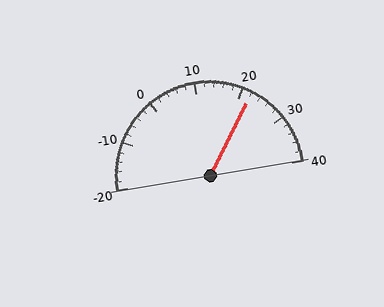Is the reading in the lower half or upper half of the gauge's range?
The reading is in the upper half of the range (-20 to 40).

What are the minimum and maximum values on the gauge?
The gauge ranges from -20 to 40.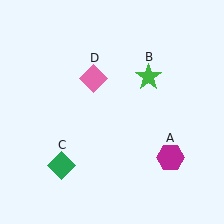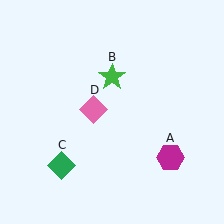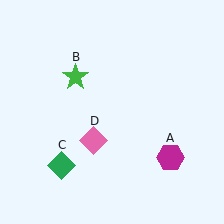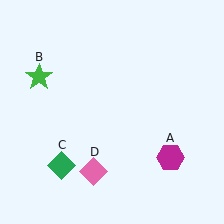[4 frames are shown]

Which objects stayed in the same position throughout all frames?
Magenta hexagon (object A) and green diamond (object C) remained stationary.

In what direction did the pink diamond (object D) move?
The pink diamond (object D) moved down.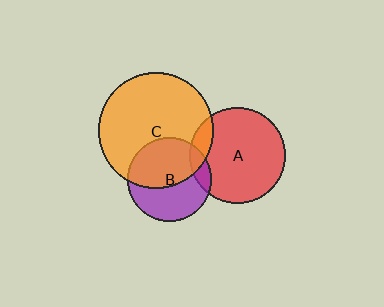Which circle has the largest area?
Circle C (orange).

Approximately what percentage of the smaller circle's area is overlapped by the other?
Approximately 55%.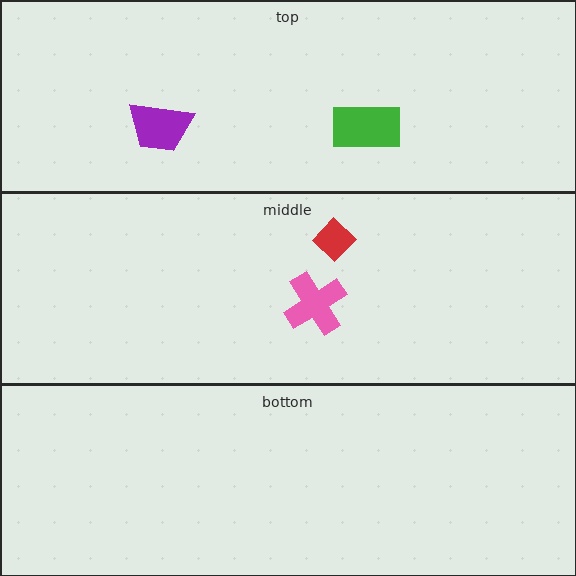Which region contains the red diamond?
The middle region.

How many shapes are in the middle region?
2.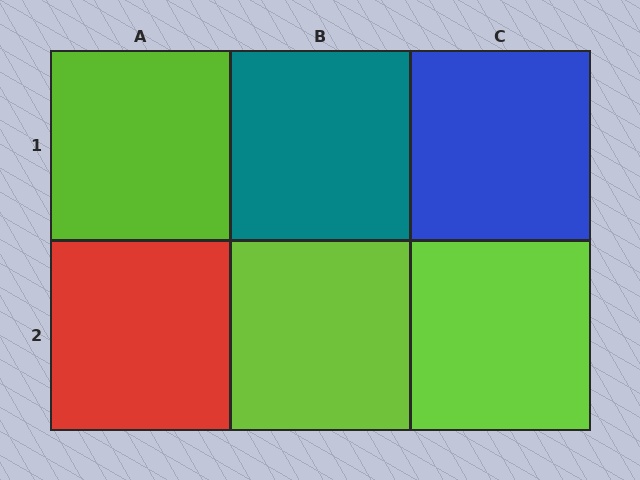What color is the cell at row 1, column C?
Blue.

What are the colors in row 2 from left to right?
Red, lime, lime.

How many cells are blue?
1 cell is blue.